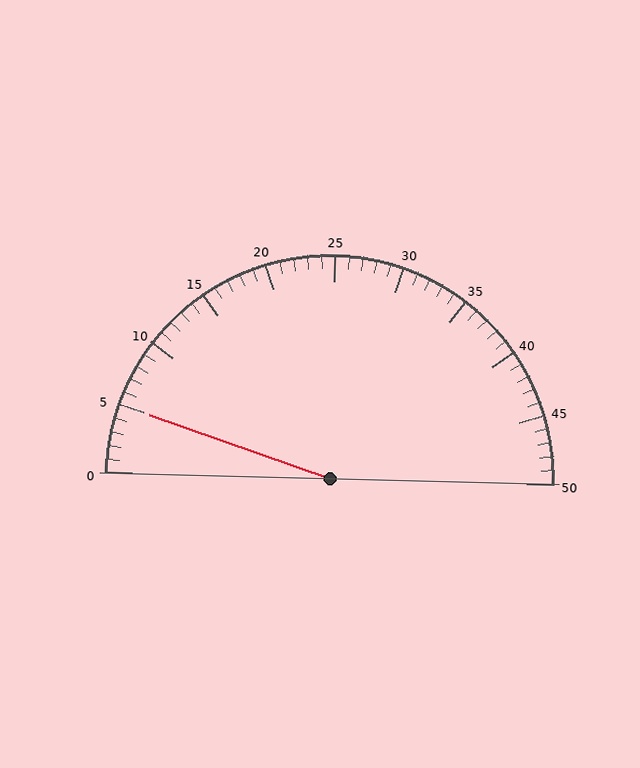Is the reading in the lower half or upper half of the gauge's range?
The reading is in the lower half of the range (0 to 50).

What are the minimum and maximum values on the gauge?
The gauge ranges from 0 to 50.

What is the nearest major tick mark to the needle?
The nearest major tick mark is 5.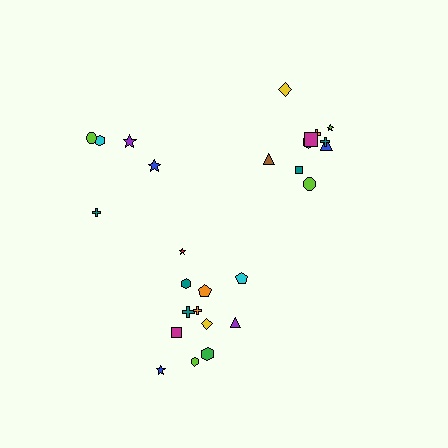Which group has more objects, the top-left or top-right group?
The top-right group.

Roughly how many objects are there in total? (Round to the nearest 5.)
Roughly 25 objects in total.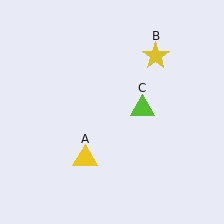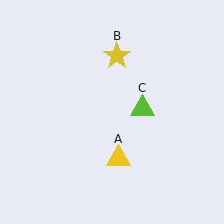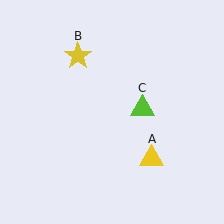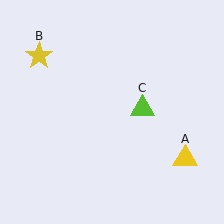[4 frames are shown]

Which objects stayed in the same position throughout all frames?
Lime triangle (object C) remained stationary.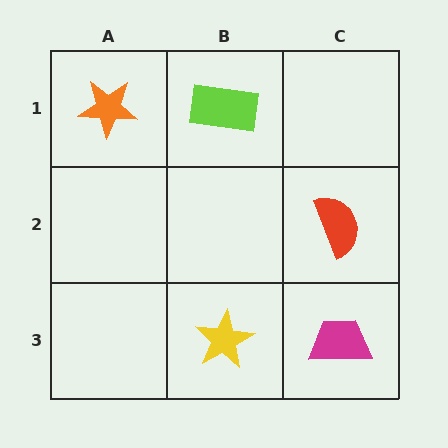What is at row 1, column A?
An orange star.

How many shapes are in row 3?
2 shapes.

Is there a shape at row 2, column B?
No, that cell is empty.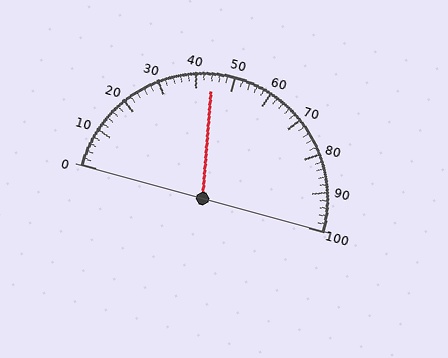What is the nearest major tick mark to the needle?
The nearest major tick mark is 40.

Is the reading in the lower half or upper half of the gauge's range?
The reading is in the lower half of the range (0 to 100).